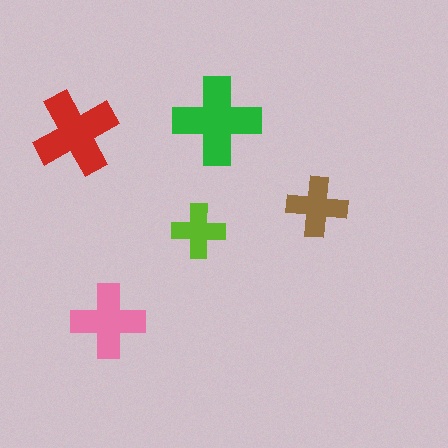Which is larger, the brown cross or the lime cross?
The brown one.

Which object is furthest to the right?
The brown cross is rightmost.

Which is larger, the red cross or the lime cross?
The red one.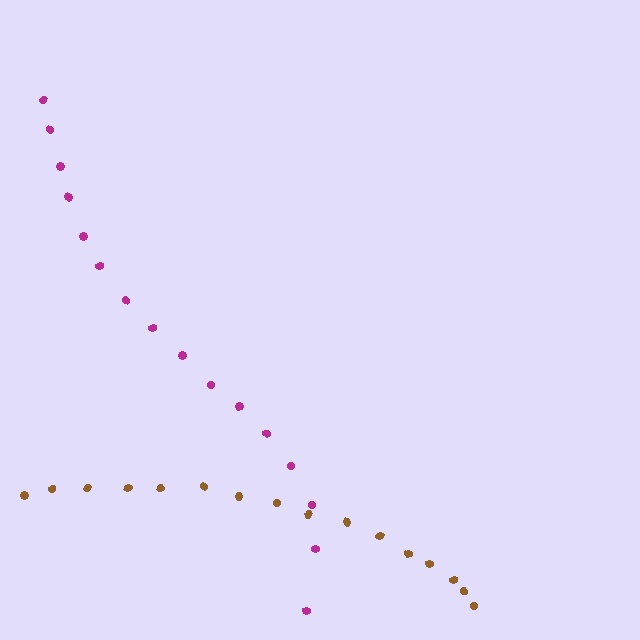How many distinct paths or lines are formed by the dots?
There are 2 distinct paths.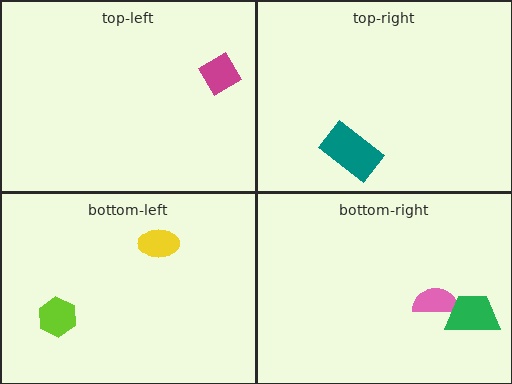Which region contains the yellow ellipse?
The bottom-left region.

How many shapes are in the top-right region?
1.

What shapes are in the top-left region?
The magenta diamond.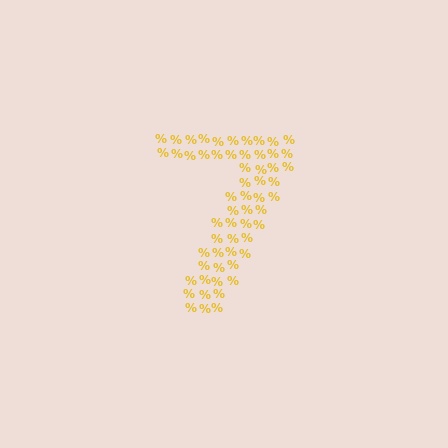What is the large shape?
The large shape is the digit 7.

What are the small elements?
The small elements are percent signs.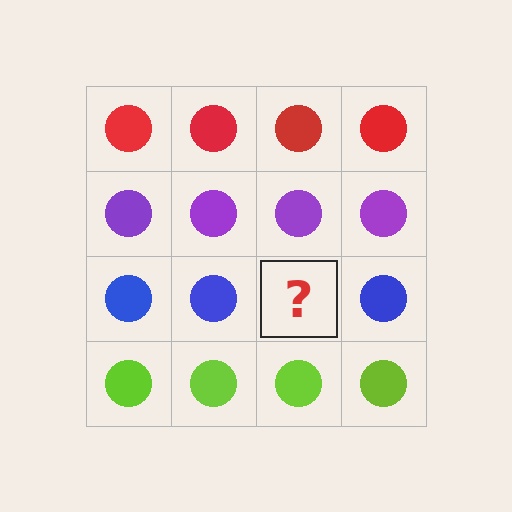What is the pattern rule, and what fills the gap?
The rule is that each row has a consistent color. The gap should be filled with a blue circle.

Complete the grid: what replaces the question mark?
The question mark should be replaced with a blue circle.